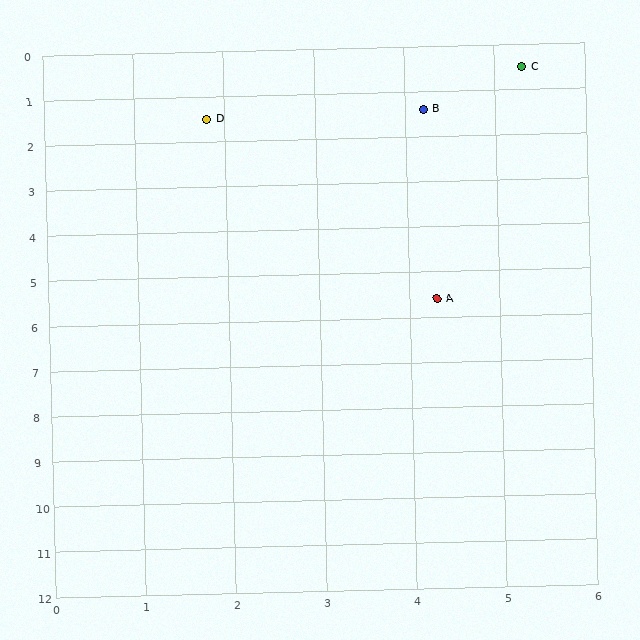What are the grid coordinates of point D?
Point D is at approximately (1.8, 1.5).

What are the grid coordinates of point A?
Point A is at approximately (4.3, 5.6).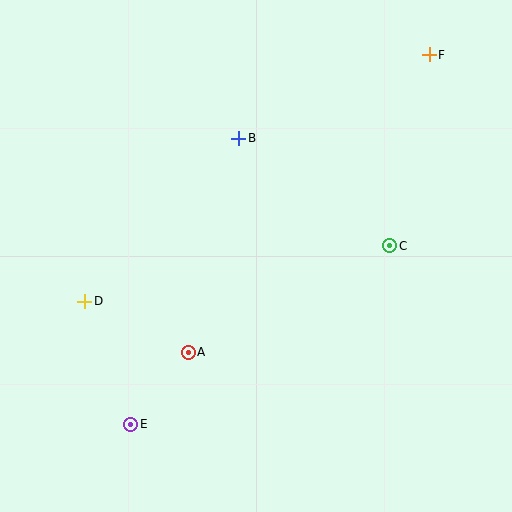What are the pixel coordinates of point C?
Point C is at (390, 246).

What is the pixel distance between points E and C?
The distance between E and C is 314 pixels.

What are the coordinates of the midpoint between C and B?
The midpoint between C and B is at (314, 192).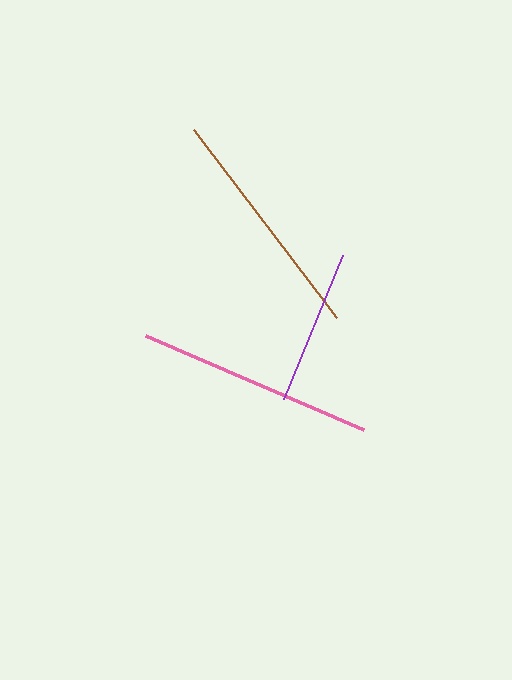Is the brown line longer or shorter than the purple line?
The brown line is longer than the purple line.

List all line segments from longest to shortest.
From longest to shortest: pink, brown, purple.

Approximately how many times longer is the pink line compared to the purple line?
The pink line is approximately 1.5 times the length of the purple line.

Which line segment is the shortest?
The purple line is the shortest at approximately 156 pixels.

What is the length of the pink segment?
The pink segment is approximately 237 pixels long.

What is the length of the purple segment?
The purple segment is approximately 156 pixels long.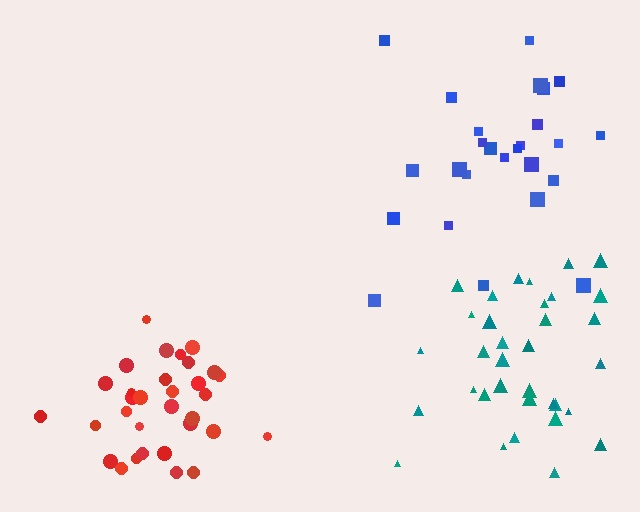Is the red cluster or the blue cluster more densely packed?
Red.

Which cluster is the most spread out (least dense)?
Blue.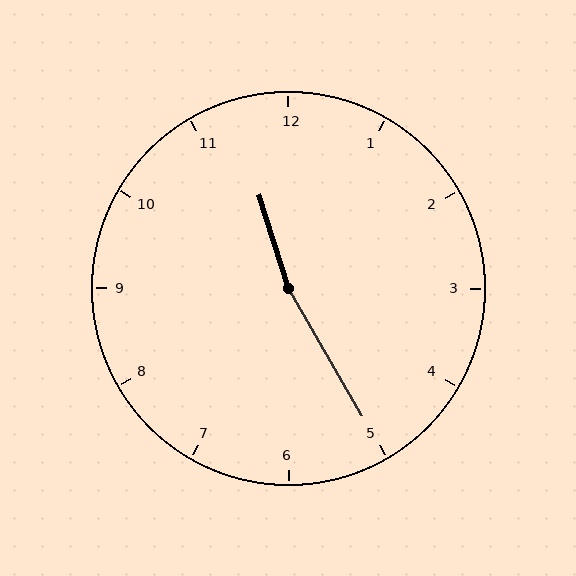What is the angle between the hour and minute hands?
Approximately 168 degrees.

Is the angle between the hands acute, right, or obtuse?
It is obtuse.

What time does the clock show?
11:25.